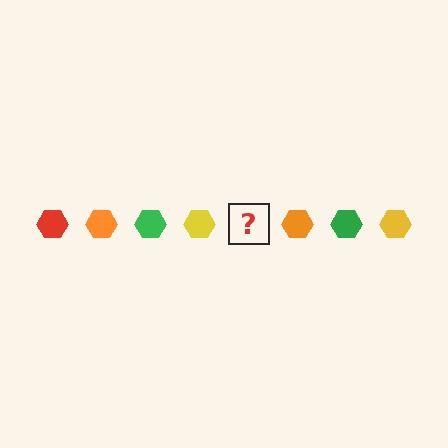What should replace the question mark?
The question mark should be replaced with a red hexagon.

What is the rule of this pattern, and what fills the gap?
The rule is that the pattern cycles through red, orange, green, yellow hexagons. The gap should be filled with a red hexagon.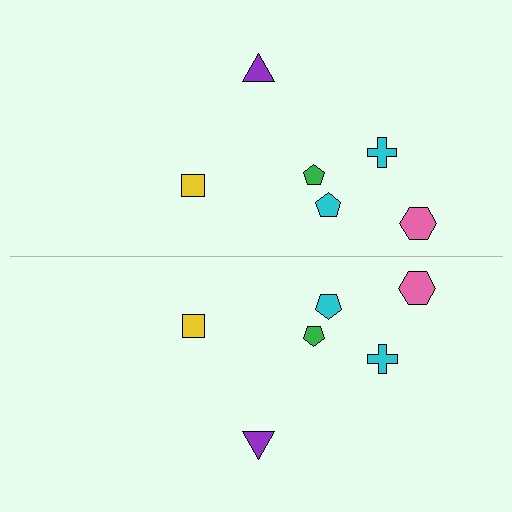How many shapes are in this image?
There are 12 shapes in this image.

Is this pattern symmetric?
Yes, this pattern has bilateral (reflection) symmetry.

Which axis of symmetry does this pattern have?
The pattern has a horizontal axis of symmetry running through the center of the image.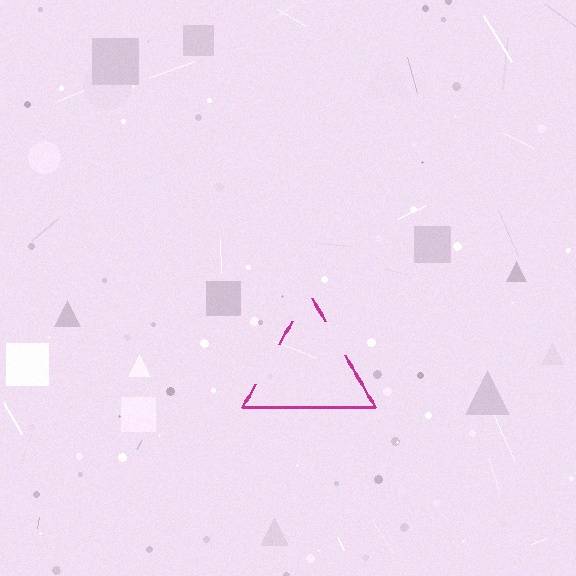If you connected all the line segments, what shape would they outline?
They would outline a triangle.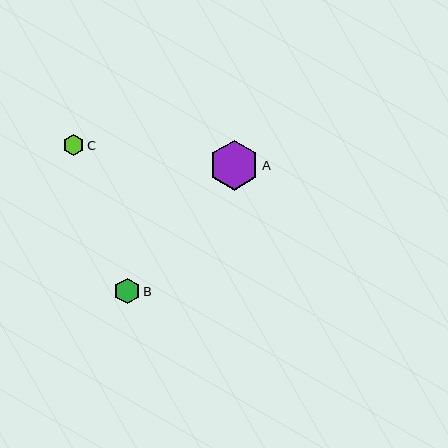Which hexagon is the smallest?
Hexagon C is the smallest with a size of approximately 21 pixels.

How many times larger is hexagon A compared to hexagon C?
Hexagon A is approximately 2.4 times the size of hexagon C.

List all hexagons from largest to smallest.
From largest to smallest: A, B, C.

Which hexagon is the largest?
Hexagon A is the largest with a size of approximately 50 pixels.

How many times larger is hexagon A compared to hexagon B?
Hexagon A is approximately 2.0 times the size of hexagon B.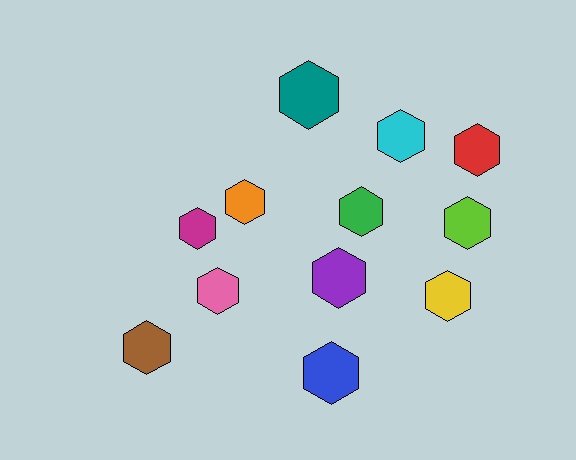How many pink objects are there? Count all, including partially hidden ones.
There is 1 pink object.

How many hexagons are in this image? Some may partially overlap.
There are 12 hexagons.